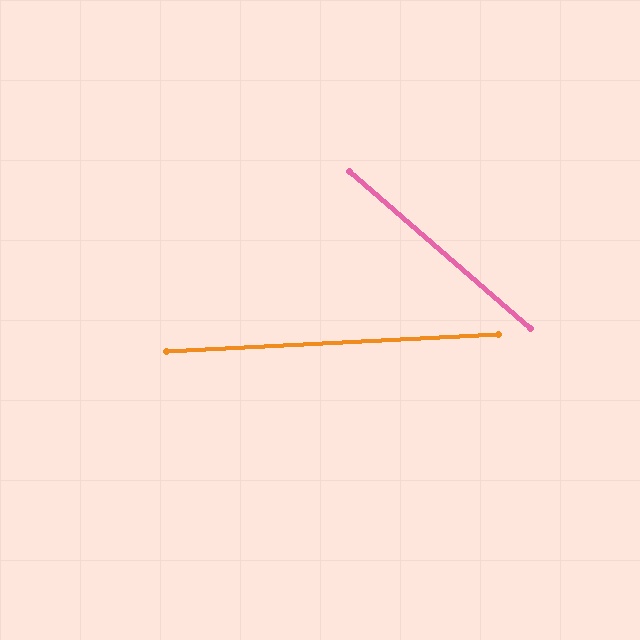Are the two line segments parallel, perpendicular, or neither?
Neither parallel nor perpendicular — they differ by about 44°.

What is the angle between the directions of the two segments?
Approximately 44 degrees.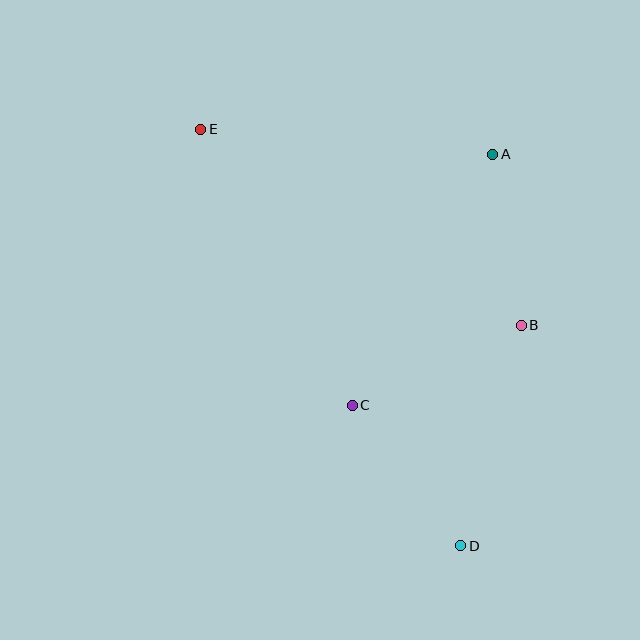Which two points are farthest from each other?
Points D and E are farthest from each other.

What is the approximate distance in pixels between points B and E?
The distance between B and E is approximately 376 pixels.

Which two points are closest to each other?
Points A and B are closest to each other.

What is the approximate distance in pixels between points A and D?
The distance between A and D is approximately 393 pixels.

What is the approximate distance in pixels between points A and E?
The distance between A and E is approximately 293 pixels.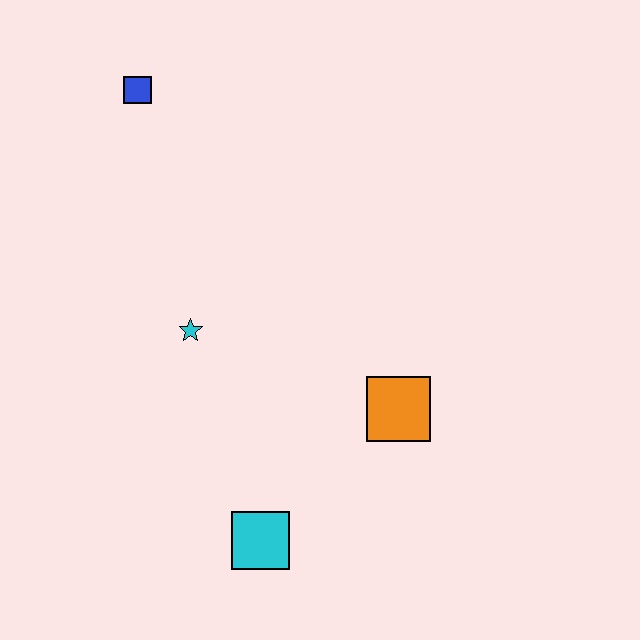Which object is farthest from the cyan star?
The blue square is farthest from the cyan star.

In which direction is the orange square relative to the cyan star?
The orange square is to the right of the cyan star.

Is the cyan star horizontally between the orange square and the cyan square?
No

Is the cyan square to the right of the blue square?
Yes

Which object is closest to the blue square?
The cyan star is closest to the blue square.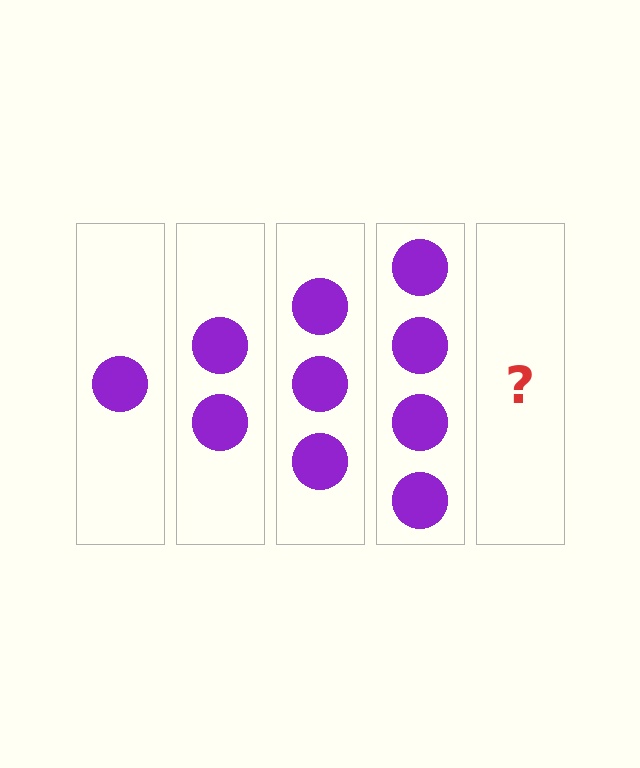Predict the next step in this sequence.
The next step is 5 circles.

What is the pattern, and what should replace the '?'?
The pattern is that each step adds one more circle. The '?' should be 5 circles.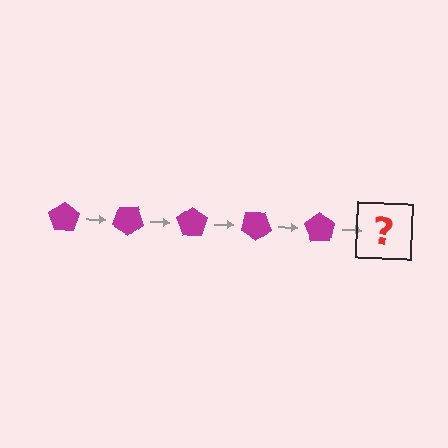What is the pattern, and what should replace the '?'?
The pattern is that the pentagon rotates 35 degrees each step. The '?' should be a magenta pentagon rotated 175 degrees.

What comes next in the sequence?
The next element should be a magenta pentagon rotated 175 degrees.